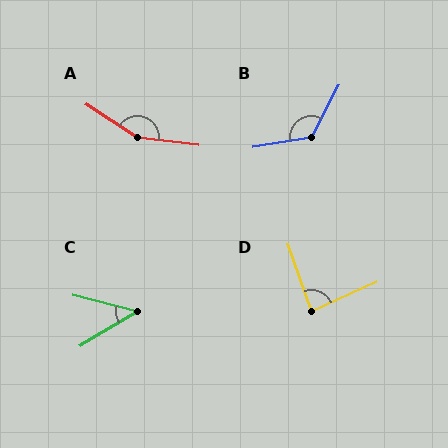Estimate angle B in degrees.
Approximately 128 degrees.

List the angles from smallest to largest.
C (46°), D (85°), B (128°), A (154°).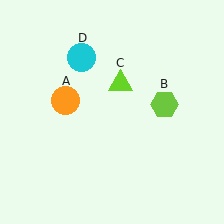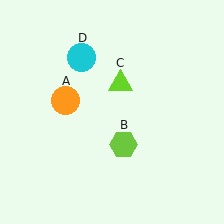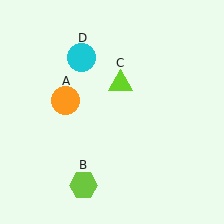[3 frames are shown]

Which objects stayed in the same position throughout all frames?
Orange circle (object A) and lime triangle (object C) and cyan circle (object D) remained stationary.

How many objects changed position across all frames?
1 object changed position: lime hexagon (object B).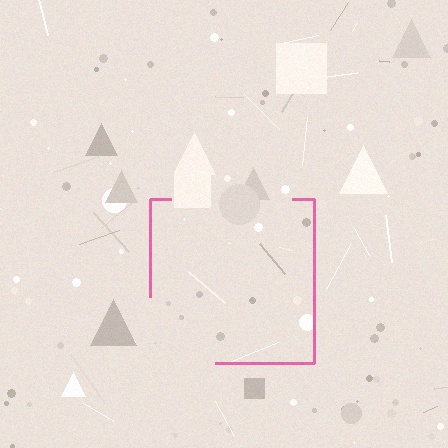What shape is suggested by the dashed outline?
The dashed outline suggests a square.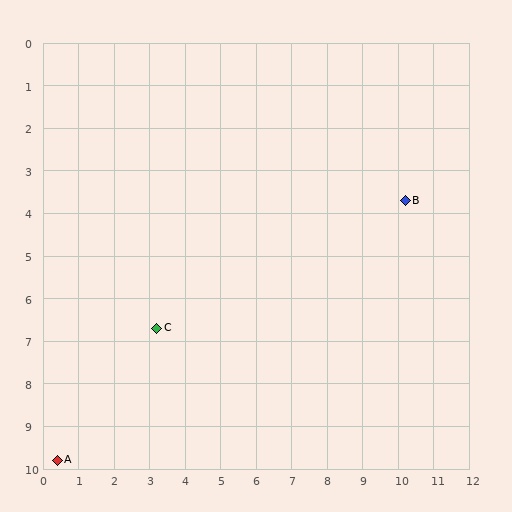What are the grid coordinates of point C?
Point C is at approximately (3.2, 6.7).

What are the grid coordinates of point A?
Point A is at approximately (0.4, 9.8).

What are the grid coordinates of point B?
Point B is at approximately (10.2, 3.7).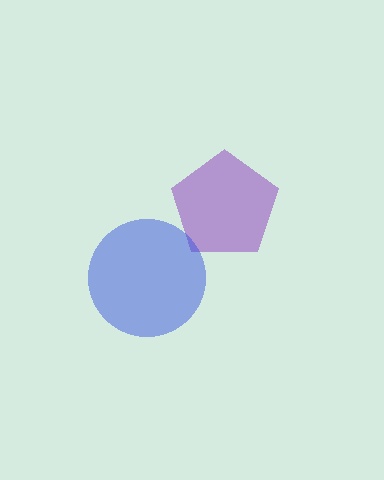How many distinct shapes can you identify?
There are 2 distinct shapes: a purple pentagon, a blue circle.